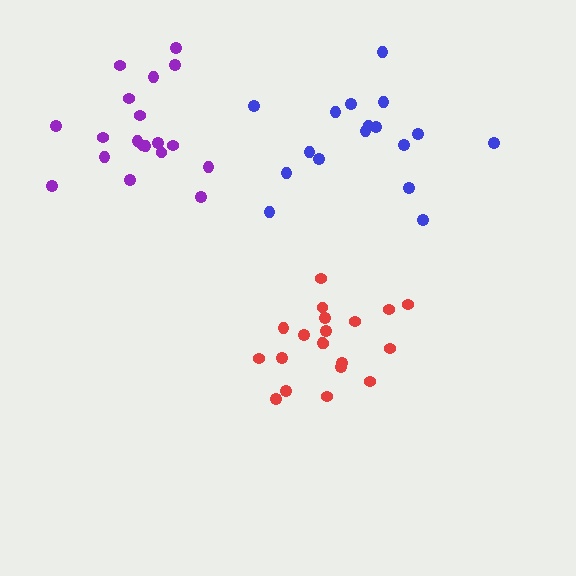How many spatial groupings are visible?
There are 3 spatial groupings.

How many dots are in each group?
Group 1: 20 dots, Group 2: 17 dots, Group 3: 19 dots (56 total).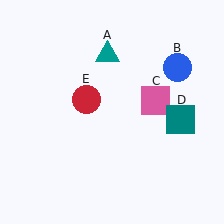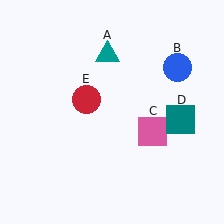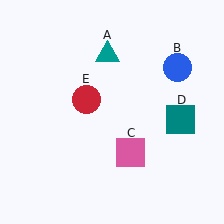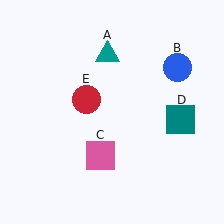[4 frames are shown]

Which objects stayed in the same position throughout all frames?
Teal triangle (object A) and blue circle (object B) and teal square (object D) and red circle (object E) remained stationary.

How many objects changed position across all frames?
1 object changed position: pink square (object C).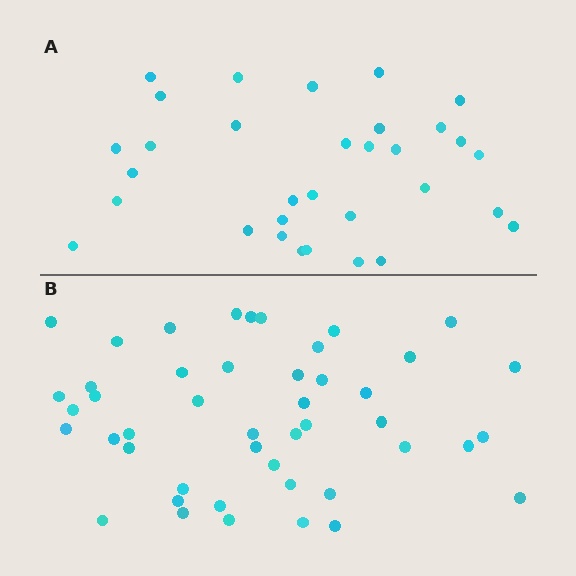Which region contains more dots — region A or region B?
Region B (the bottom region) has more dots.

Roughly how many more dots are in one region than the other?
Region B has approximately 15 more dots than region A.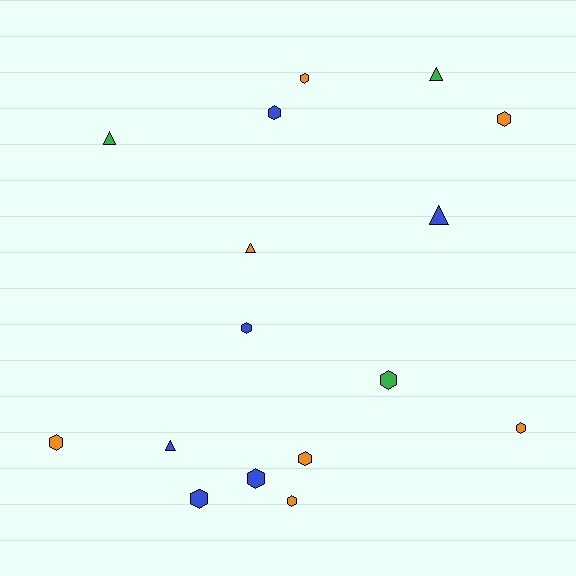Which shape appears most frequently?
Hexagon, with 11 objects.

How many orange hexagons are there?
There are 6 orange hexagons.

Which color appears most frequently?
Orange, with 7 objects.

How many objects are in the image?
There are 16 objects.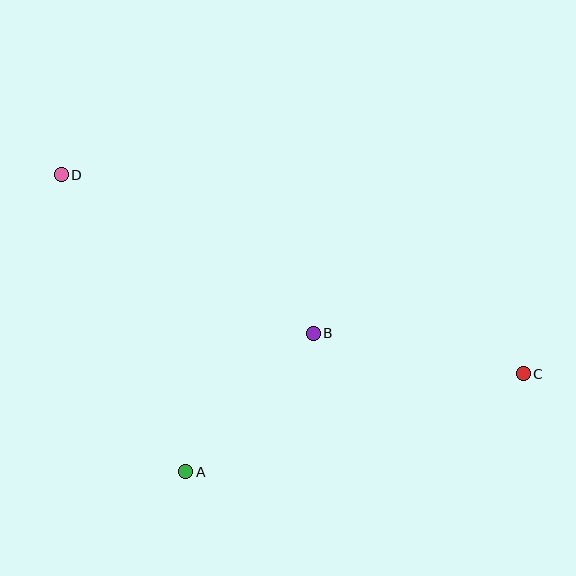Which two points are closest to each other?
Points A and B are closest to each other.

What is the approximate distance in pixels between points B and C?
The distance between B and C is approximately 214 pixels.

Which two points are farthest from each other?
Points C and D are farthest from each other.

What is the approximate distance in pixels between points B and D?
The distance between B and D is approximately 298 pixels.